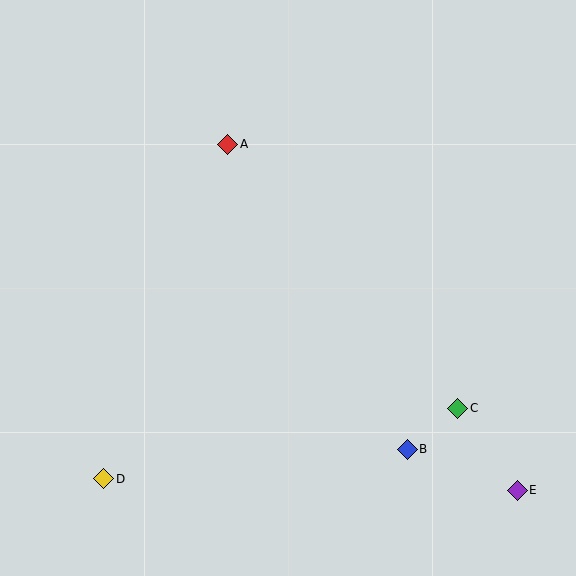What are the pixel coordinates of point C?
Point C is at (458, 408).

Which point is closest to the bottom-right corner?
Point E is closest to the bottom-right corner.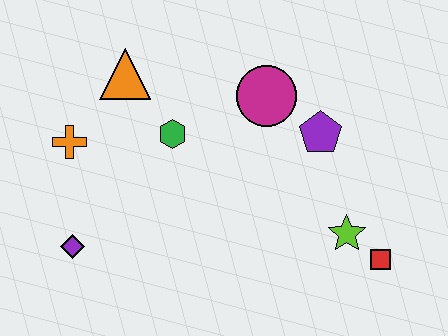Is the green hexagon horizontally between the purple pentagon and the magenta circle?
No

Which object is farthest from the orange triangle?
The red square is farthest from the orange triangle.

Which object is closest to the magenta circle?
The purple pentagon is closest to the magenta circle.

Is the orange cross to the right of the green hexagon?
No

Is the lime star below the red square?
No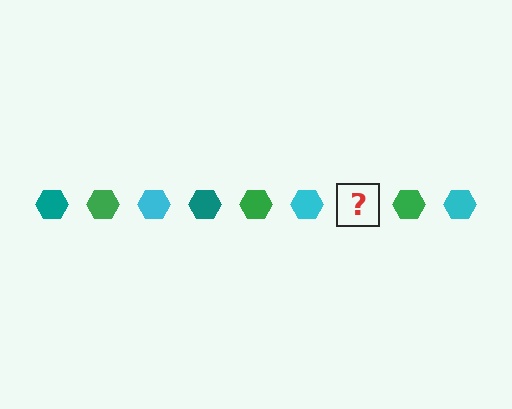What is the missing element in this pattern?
The missing element is a teal hexagon.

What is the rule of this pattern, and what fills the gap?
The rule is that the pattern cycles through teal, green, cyan hexagons. The gap should be filled with a teal hexagon.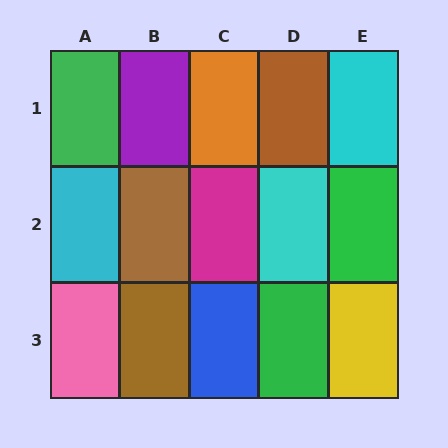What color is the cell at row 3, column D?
Green.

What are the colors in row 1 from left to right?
Green, purple, orange, brown, cyan.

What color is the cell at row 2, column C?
Magenta.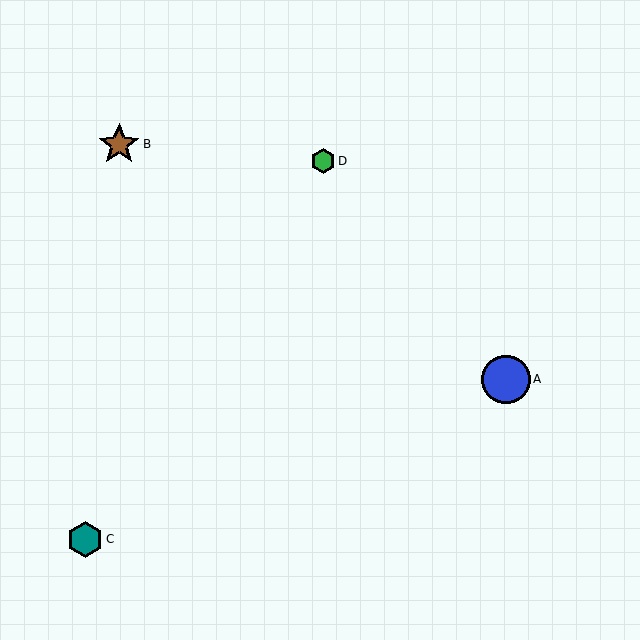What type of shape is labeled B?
Shape B is a brown star.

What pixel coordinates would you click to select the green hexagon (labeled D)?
Click at (323, 161) to select the green hexagon D.